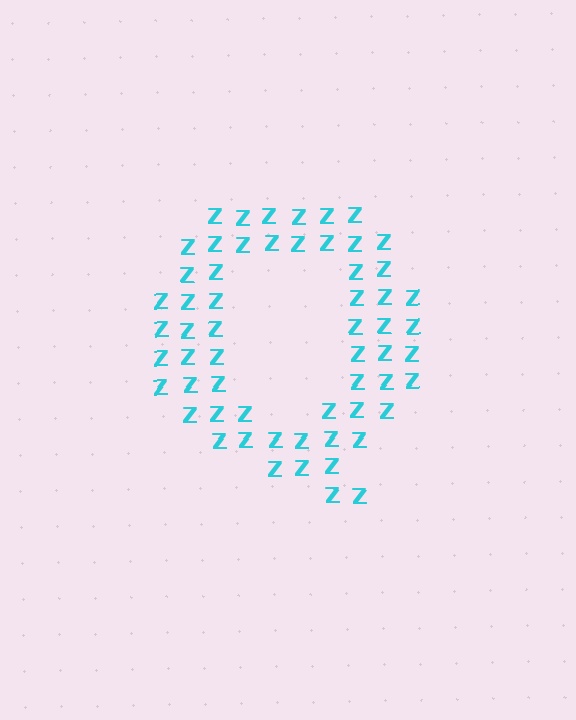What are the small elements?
The small elements are letter Z's.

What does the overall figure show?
The overall figure shows the letter Q.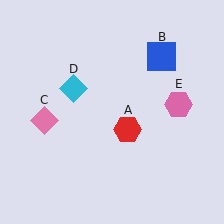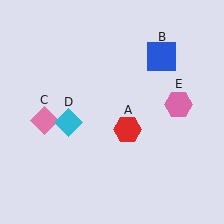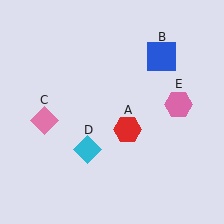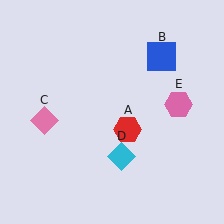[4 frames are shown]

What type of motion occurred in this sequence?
The cyan diamond (object D) rotated counterclockwise around the center of the scene.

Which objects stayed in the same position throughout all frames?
Red hexagon (object A) and blue square (object B) and pink diamond (object C) and pink hexagon (object E) remained stationary.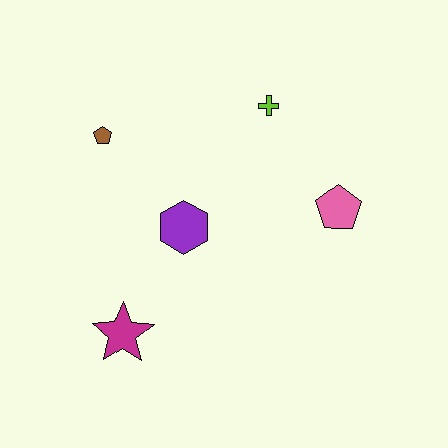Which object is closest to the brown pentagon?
The purple hexagon is closest to the brown pentagon.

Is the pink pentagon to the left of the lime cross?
No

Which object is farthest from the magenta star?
The lime cross is farthest from the magenta star.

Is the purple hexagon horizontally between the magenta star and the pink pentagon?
Yes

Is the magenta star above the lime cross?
No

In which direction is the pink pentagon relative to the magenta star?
The pink pentagon is to the right of the magenta star.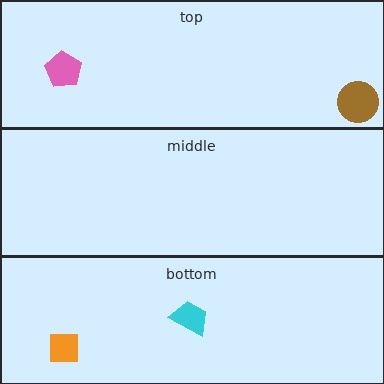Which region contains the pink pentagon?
The top region.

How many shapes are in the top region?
2.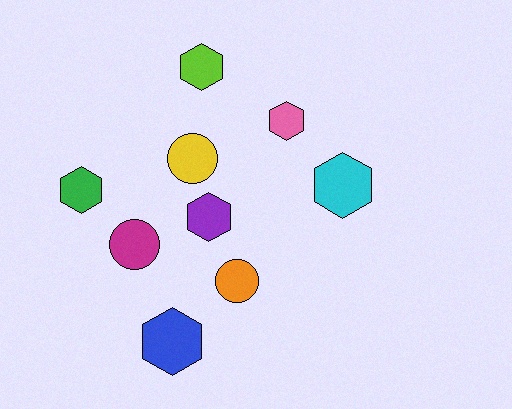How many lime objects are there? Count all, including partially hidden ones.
There is 1 lime object.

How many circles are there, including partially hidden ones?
There are 3 circles.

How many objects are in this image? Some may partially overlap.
There are 9 objects.